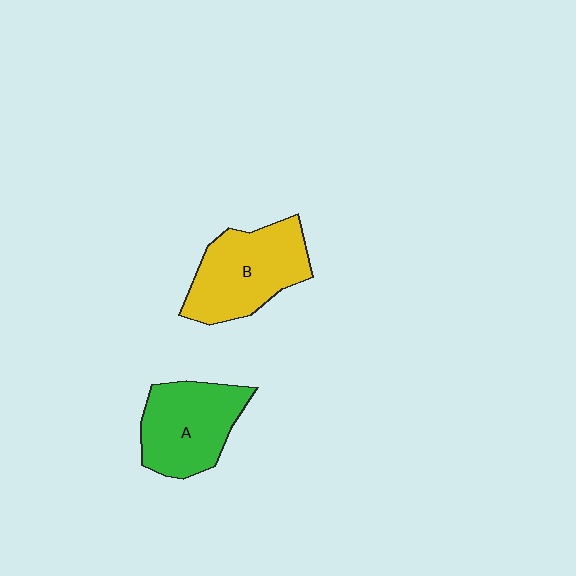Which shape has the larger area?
Shape B (yellow).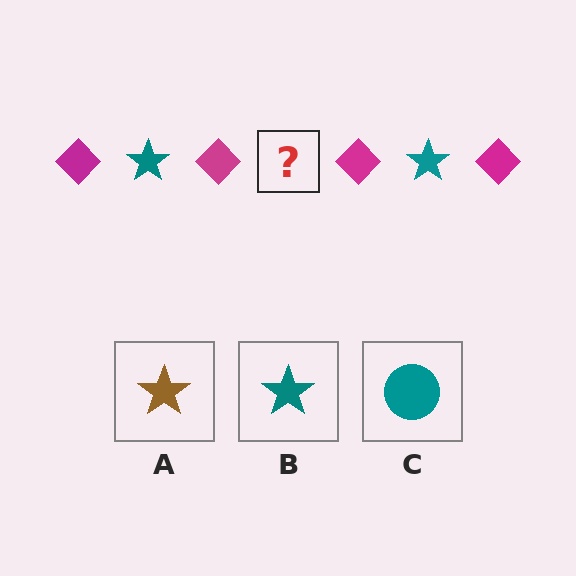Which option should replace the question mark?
Option B.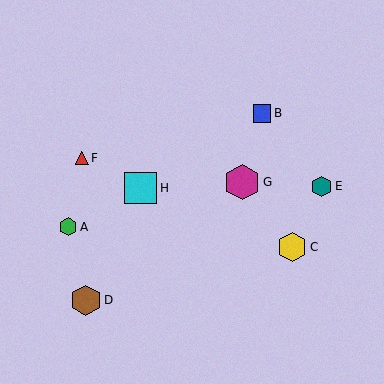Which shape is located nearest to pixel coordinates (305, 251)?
The yellow hexagon (labeled C) at (292, 247) is nearest to that location.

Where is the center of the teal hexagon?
The center of the teal hexagon is at (322, 186).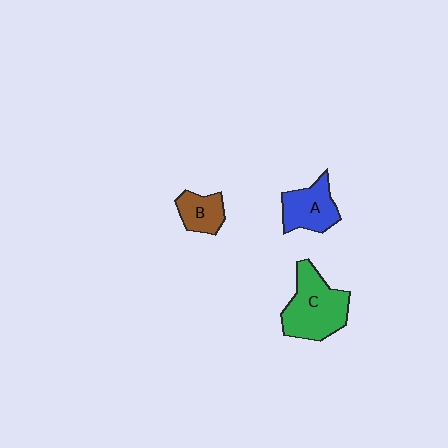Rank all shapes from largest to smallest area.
From largest to smallest: C (green), A (blue), B (brown).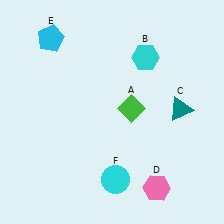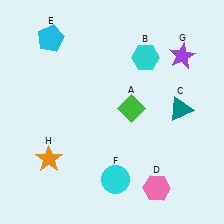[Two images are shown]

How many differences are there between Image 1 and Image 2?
There are 2 differences between the two images.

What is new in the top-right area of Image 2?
A purple star (G) was added in the top-right area of Image 2.